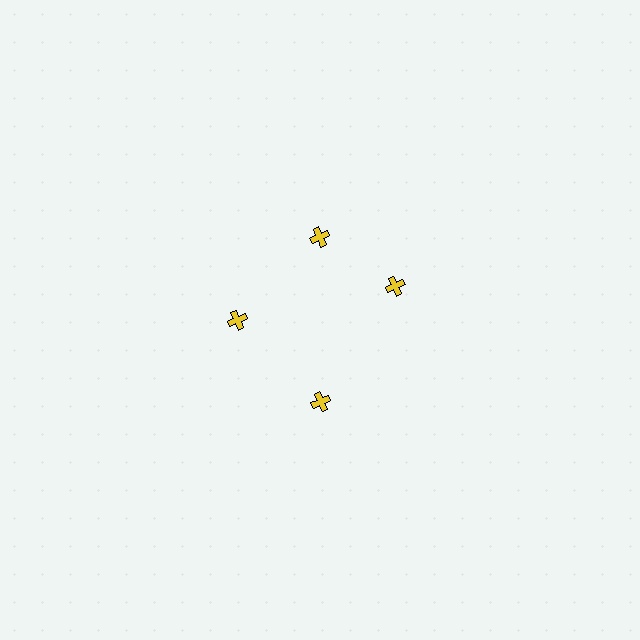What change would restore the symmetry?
The symmetry would be restored by rotating it back into even spacing with its neighbors so that all 4 crosses sit at equal angles and equal distance from the center.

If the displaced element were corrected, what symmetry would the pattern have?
It would have 4-fold rotational symmetry — the pattern would map onto itself every 90 degrees.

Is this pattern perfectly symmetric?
No. The 4 yellow crosses are arranged in a ring, but one element near the 3 o'clock position is rotated out of alignment along the ring, breaking the 4-fold rotational symmetry.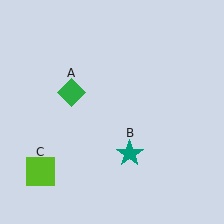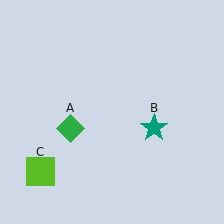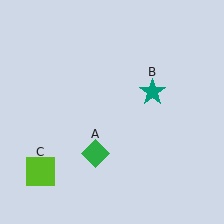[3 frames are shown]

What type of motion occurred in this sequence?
The green diamond (object A), teal star (object B) rotated counterclockwise around the center of the scene.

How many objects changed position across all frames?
2 objects changed position: green diamond (object A), teal star (object B).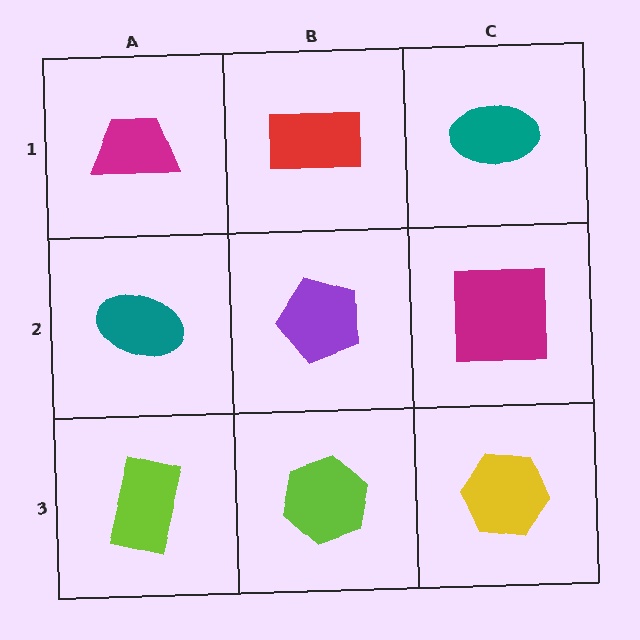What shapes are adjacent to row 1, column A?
A teal ellipse (row 2, column A), a red rectangle (row 1, column B).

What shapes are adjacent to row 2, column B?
A red rectangle (row 1, column B), a lime hexagon (row 3, column B), a teal ellipse (row 2, column A), a magenta square (row 2, column C).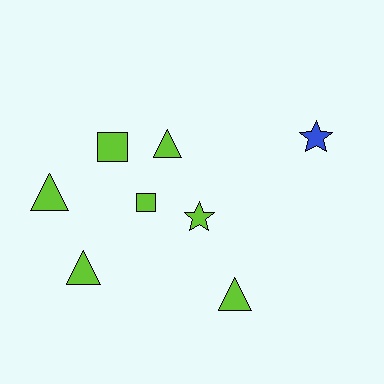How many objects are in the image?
There are 8 objects.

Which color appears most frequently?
Lime, with 7 objects.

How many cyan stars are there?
There are no cyan stars.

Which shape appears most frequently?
Triangle, with 4 objects.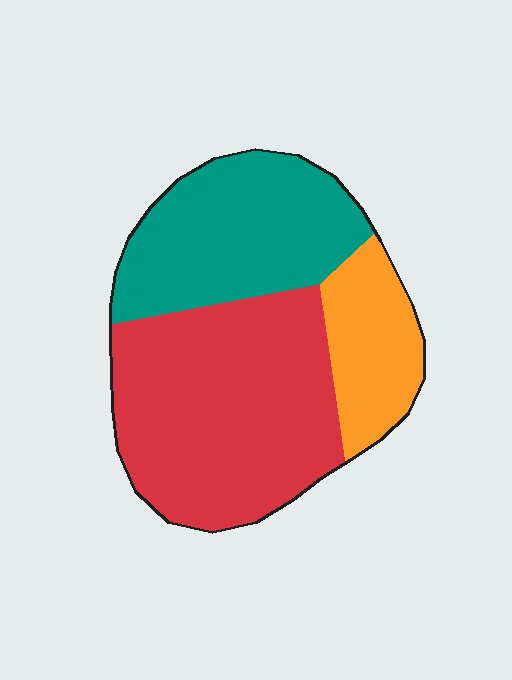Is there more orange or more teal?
Teal.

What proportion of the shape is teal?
Teal takes up between a quarter and a half of the shape.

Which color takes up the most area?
Red, at roughly 50%.